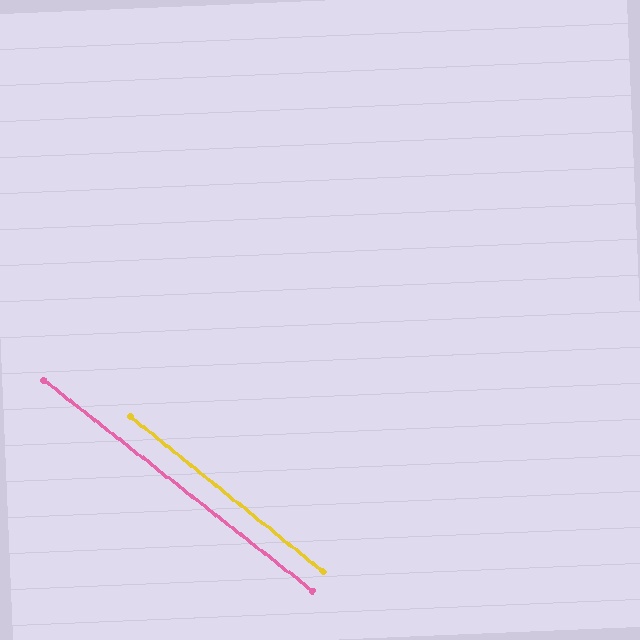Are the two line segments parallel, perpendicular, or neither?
Parallel — their directions differ by only 0.8°.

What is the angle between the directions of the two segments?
Approximately 1 degree.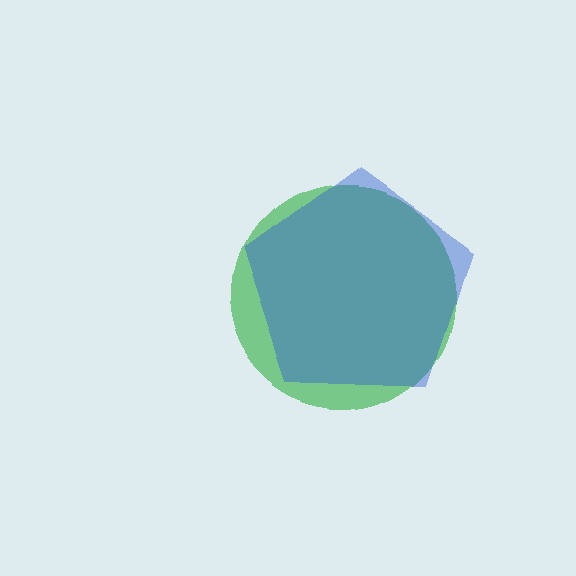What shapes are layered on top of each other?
The layered shapes are: a green circle, a blue pentagon.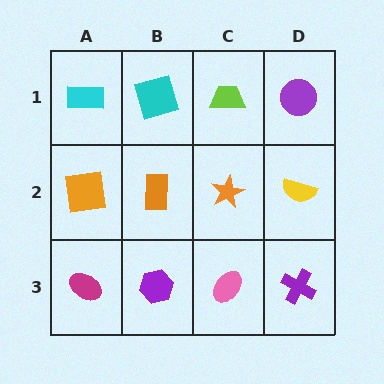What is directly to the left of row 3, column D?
A pink ellipse.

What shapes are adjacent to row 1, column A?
An orange square (row 2, column A), a cyan square (row 1, column B).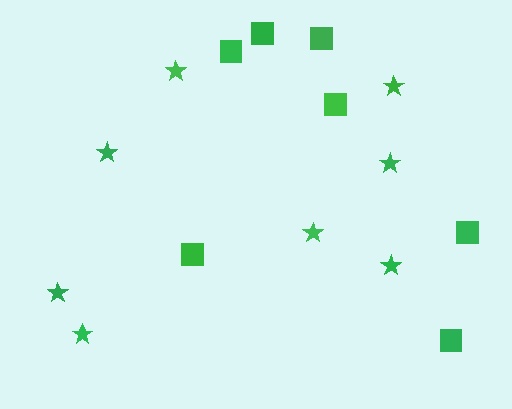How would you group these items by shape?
There are 2 groups: one group of stars (8) and one group of squares (7).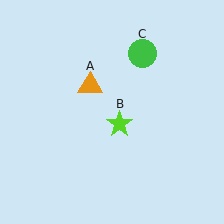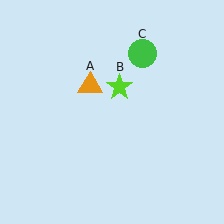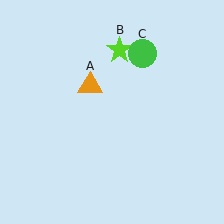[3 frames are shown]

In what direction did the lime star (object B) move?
The lime star (object B) moved up.